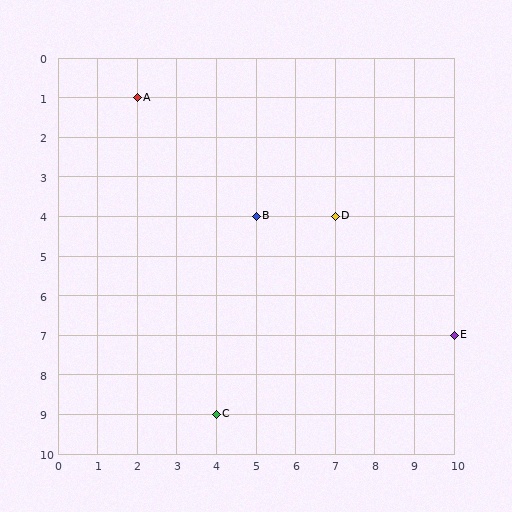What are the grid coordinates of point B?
Point B is at grid coordinates (5, 4).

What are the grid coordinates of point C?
Point C is at grid coordinates (4, 9).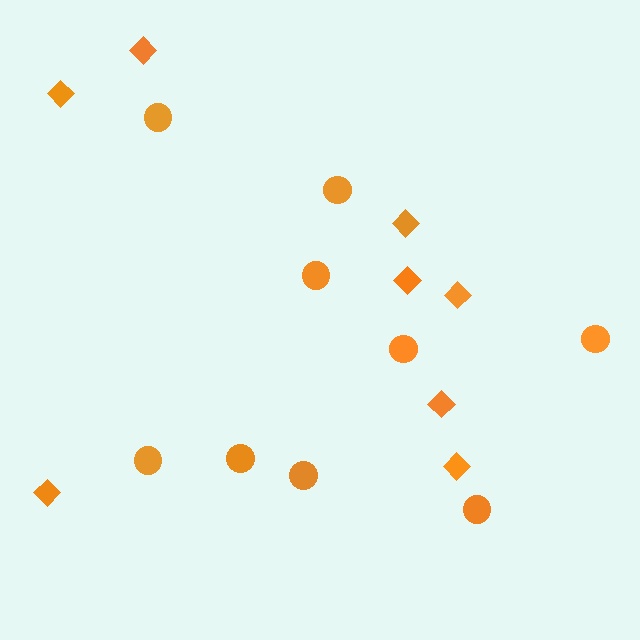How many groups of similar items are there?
There are 2 groups: one group of circles (9) and one group of diamonds (8).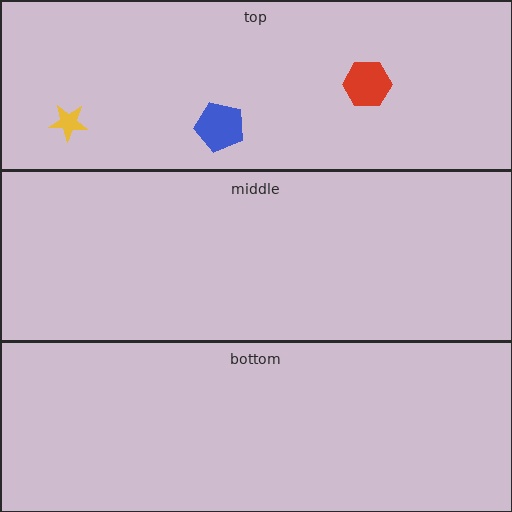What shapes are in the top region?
The red hexagon, the yellow star, the blue pentagon.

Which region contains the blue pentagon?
The top region.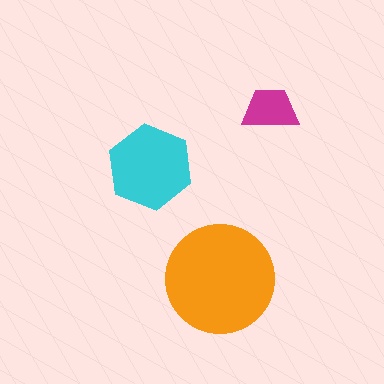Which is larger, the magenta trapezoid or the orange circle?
The orange circle.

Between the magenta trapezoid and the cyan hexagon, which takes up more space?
The cyan hexagon.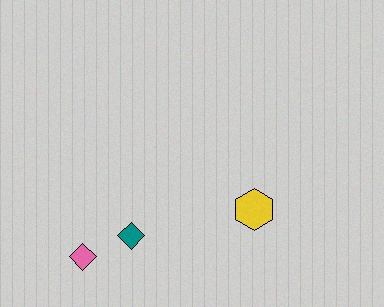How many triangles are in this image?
There are no triangles.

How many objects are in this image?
There are 3 objects.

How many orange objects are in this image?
There are no orange objects.